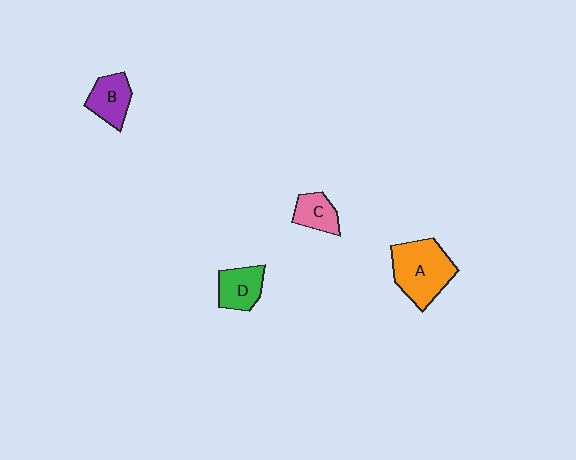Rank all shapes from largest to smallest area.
From largest to smallest: A (orange), B (purple), D (green), C (pink).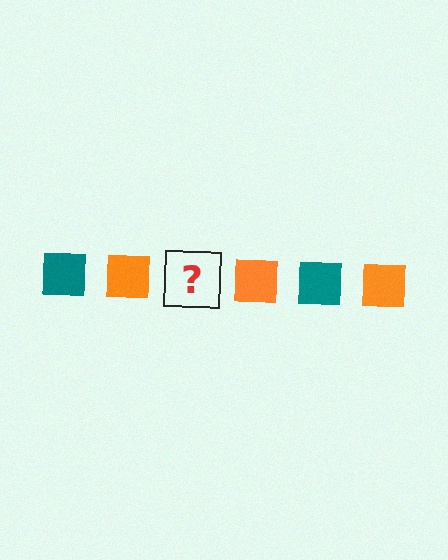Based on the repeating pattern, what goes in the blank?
The blank should be a teal square.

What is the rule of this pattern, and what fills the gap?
The rule is that the pattern cycles through teal, orange squares. The gap should be filled with a teal square.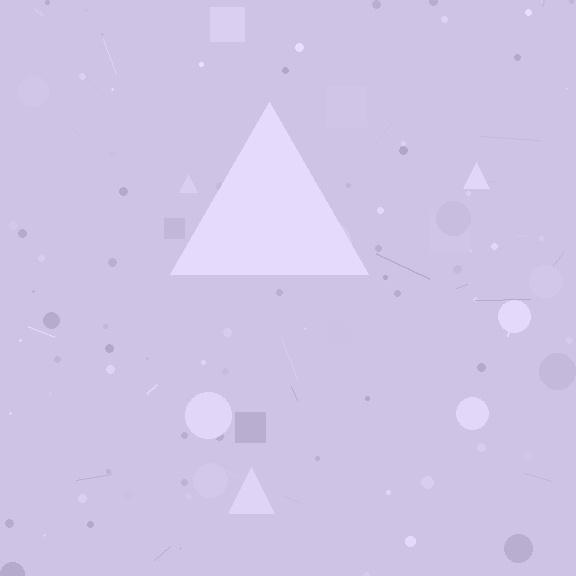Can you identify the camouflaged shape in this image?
The camouflaged shape is a triangle.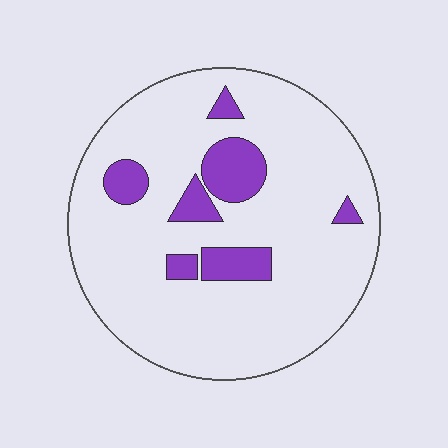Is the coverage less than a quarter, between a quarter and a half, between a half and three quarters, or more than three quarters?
Less than a quarter.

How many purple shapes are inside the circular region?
7.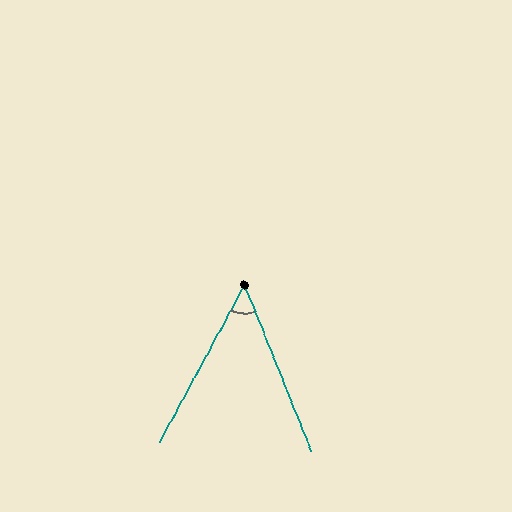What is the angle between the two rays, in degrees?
Approximately 50 degrees.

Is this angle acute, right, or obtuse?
It is acute.